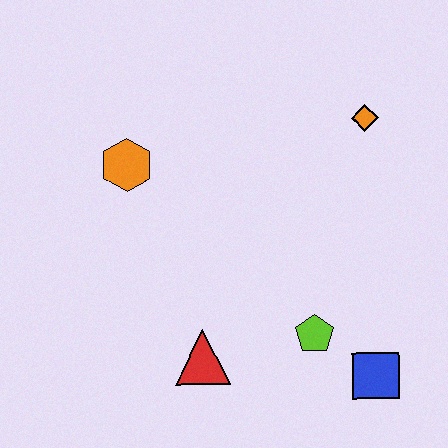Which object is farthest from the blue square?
The orange hexagon is farthest from the blue square.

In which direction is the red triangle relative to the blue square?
The red triangle is to the left of the blue square.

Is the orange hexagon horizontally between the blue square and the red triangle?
No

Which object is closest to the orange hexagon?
The red triangle is closest to the orange hexagon.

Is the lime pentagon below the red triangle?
No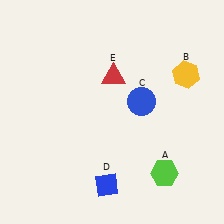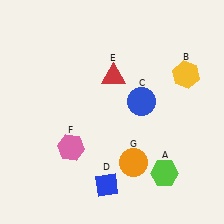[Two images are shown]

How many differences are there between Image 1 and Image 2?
There are 2 differences between the two images.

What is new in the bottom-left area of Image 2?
A pink hexagon (F) was added in the bottom-left area of Image 2.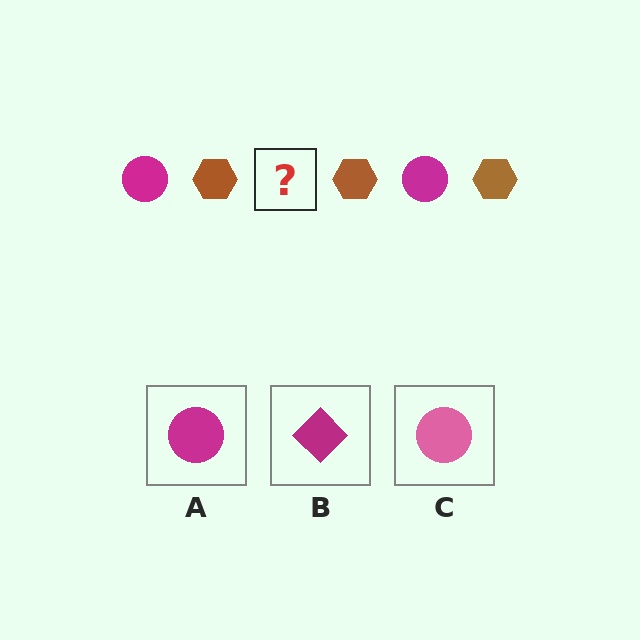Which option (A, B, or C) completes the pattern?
A.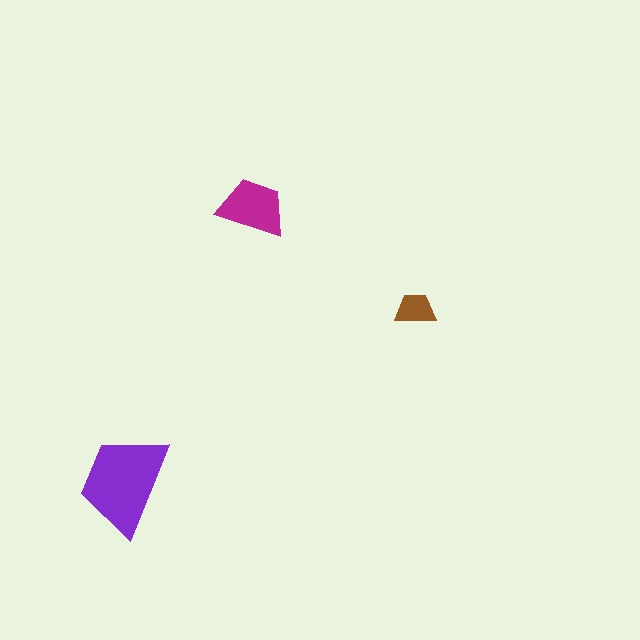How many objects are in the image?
There are 3 objects in the image.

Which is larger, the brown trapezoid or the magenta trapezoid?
The magenta one.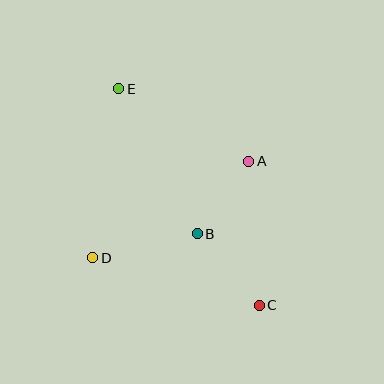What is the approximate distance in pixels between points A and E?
The distance between A and E is approximately 149 pixels.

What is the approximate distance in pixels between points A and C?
The distance between A and C is approximately 144 pixels.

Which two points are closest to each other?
Points A and B are closest to each other.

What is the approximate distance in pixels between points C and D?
The distance between C and D is approximately 173 pixels.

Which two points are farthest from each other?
Points C and E are farthest from each other.